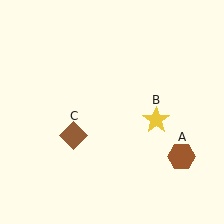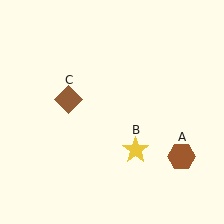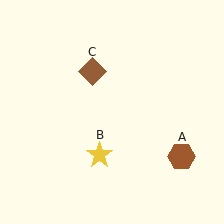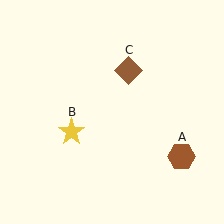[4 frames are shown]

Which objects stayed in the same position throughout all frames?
Brown hexagon (object A) remained stationary.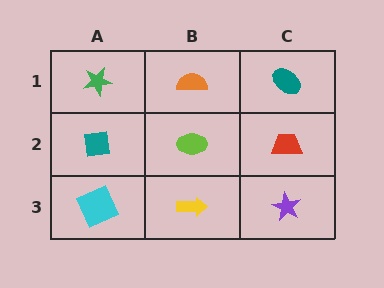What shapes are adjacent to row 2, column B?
An orange semicircle (row 1, column B), a yellow arrow (row 3, column B), a teal square (row 2, column A), a red trapezoid (row 2, column C).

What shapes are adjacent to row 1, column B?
A lime ellipse (row 2, column B), a green star (row 1, column A), a teal ellipse (row 1, column C).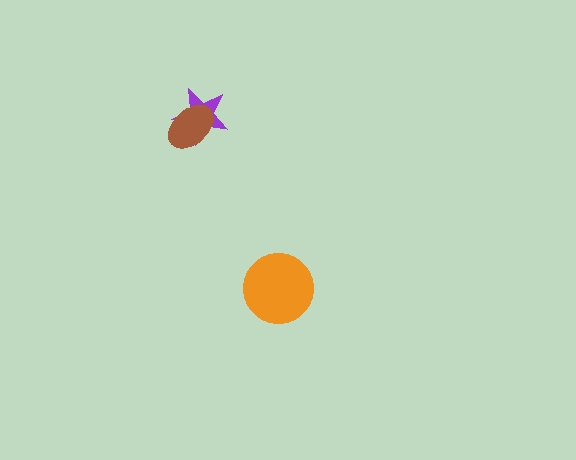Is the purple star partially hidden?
Yes, it is partially covered by another shape.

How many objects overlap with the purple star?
1 object overlaps with the purple star.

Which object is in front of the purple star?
The brown ellipse is in front of the purple star.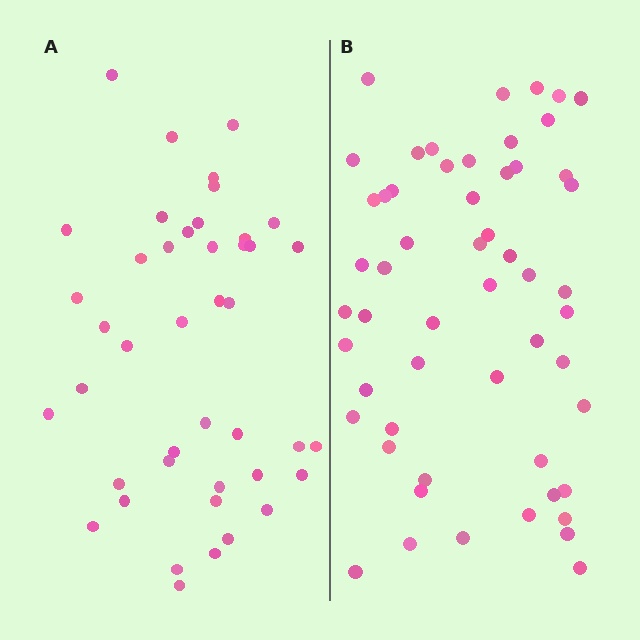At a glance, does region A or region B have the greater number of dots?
Region B (the right region) has more dots.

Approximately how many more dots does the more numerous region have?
Region B has roughly 12 or so more dots than region A.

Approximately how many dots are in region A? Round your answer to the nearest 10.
About 40 dots. (The exact count is 43, which rounds to 40.)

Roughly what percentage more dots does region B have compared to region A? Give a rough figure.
About 30% more.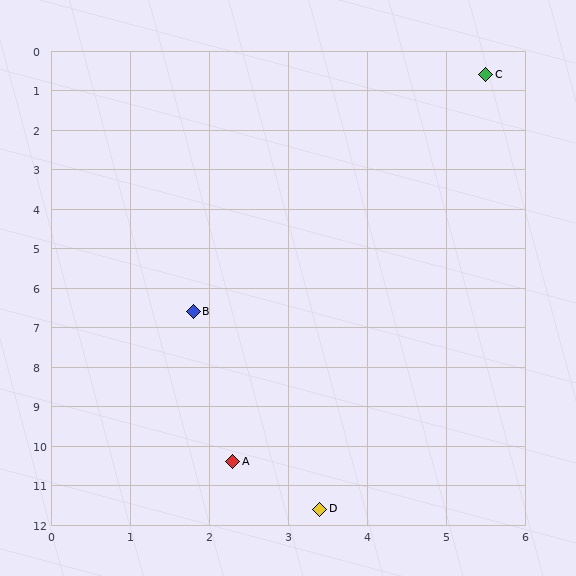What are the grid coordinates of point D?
Point D is at approximately (3.4, 11.6).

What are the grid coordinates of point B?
Point B is at approximately (1.8, 6.6).